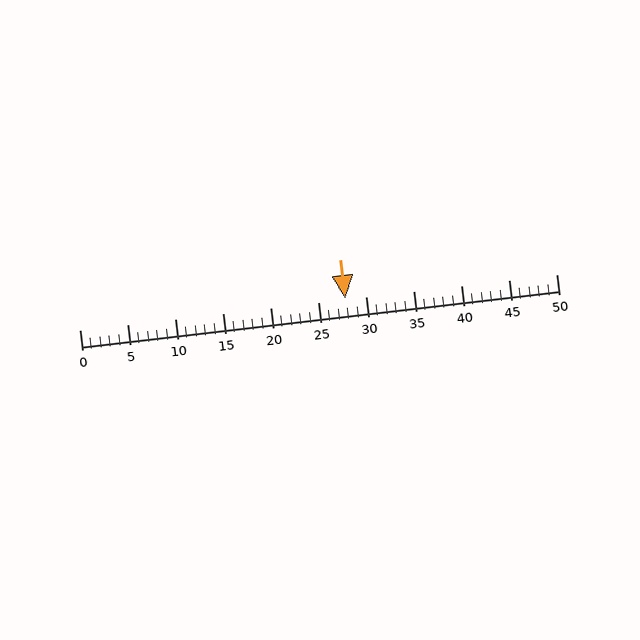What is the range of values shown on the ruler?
The ruler shows values from 0 to 50.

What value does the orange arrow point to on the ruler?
The orange arrow points to approximately 28.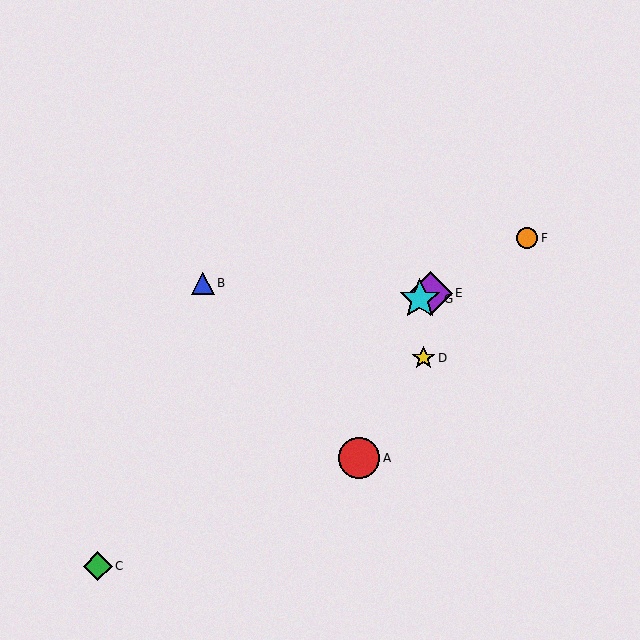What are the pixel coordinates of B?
Object B is at (203, 283).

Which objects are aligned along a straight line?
Objects E, F, G are aligned along a straight line.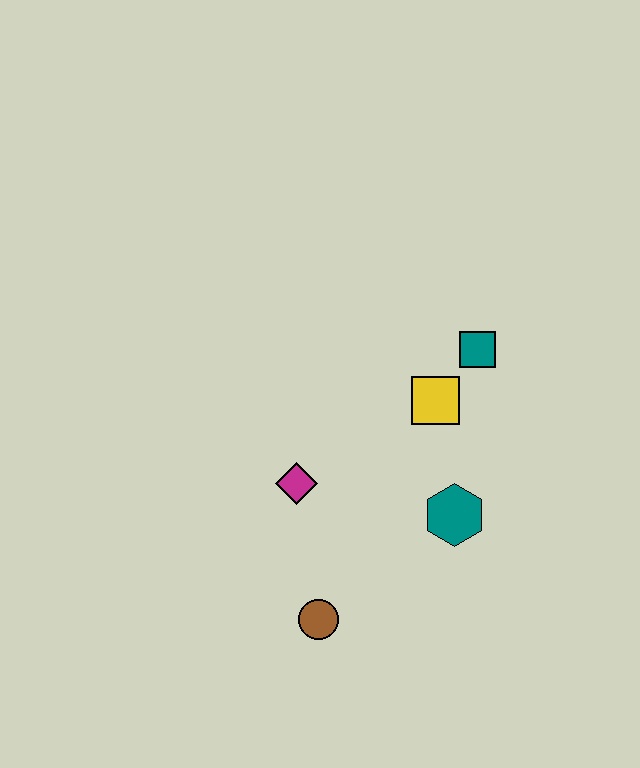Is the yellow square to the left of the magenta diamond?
No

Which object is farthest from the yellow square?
The brown circle is farthest from the yellow square.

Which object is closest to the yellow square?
The teal square is closest to the yellow square.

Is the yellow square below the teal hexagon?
No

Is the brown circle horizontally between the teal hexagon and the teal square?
No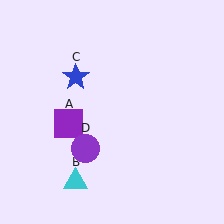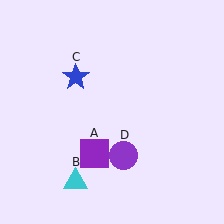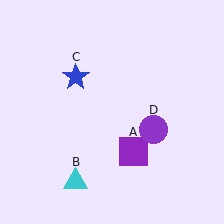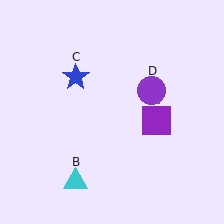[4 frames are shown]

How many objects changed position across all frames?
2 objects changed position: purple square (object A), purple circle (object D).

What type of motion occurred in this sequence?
The purple square (object A), purple circle (object D) rotated counterclockwise around the center of the scene.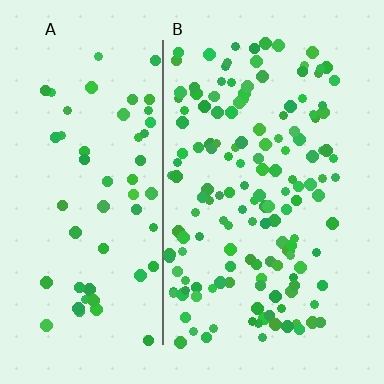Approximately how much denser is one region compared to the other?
Approximately 2.5× — region B over region A.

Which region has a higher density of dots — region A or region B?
B (the right).